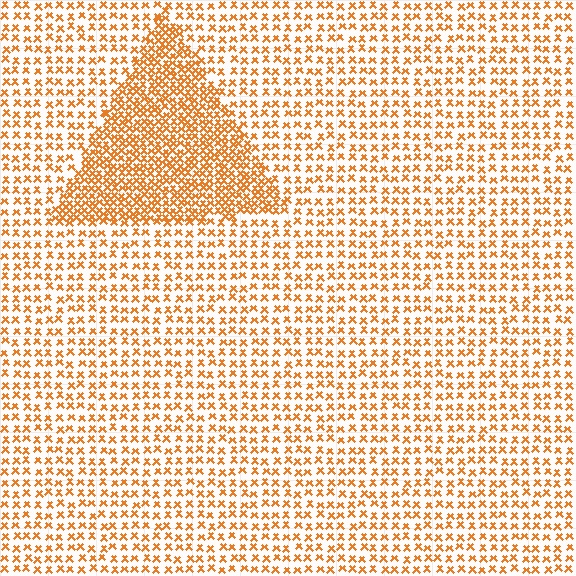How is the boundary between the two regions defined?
The boundary is defined by a change in element density (approximately 2.2x ratio). All elements are the same color, size, and shape.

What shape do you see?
I see a triangle.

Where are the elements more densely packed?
The elements are more densely packed inside the triangle boundary.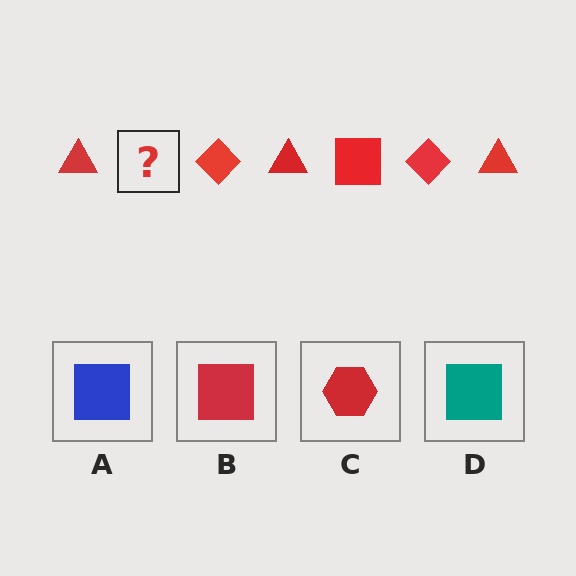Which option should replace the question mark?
Option B.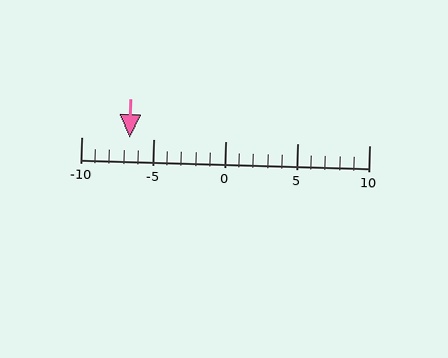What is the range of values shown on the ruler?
The ruler shows values from -10 to 10.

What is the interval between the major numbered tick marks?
The major tick marks are spaced 5 units apart.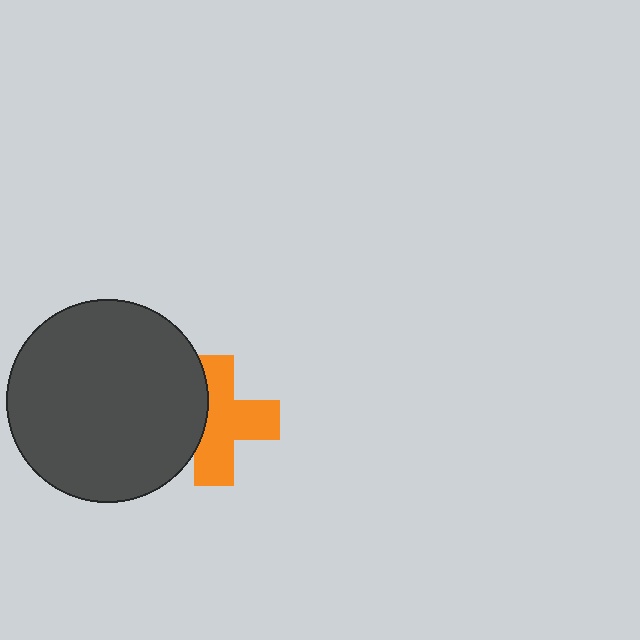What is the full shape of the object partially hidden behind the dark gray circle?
The partially hidden object is an orange cross.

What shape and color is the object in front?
The object in front is a dark gray circle.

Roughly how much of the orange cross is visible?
Most of it is visible (roughly 67%).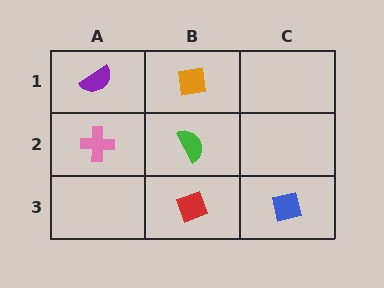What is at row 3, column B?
A red diamond.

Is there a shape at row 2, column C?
No, that cell is empty.